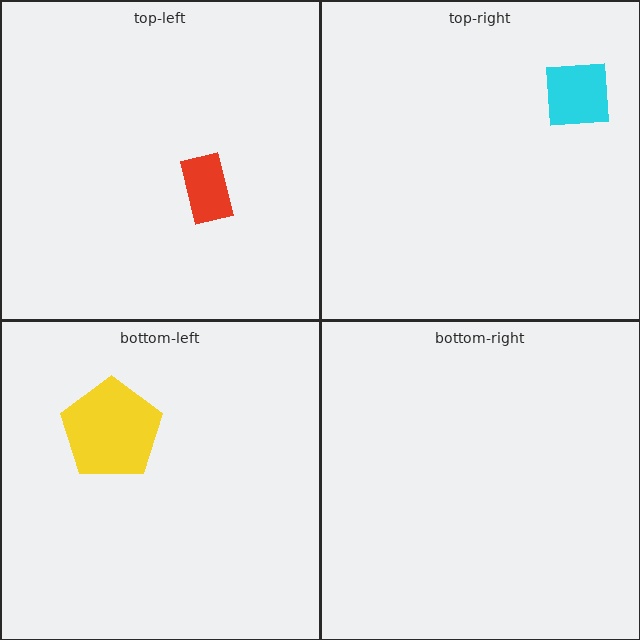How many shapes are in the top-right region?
1.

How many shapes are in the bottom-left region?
1.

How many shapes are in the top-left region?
1.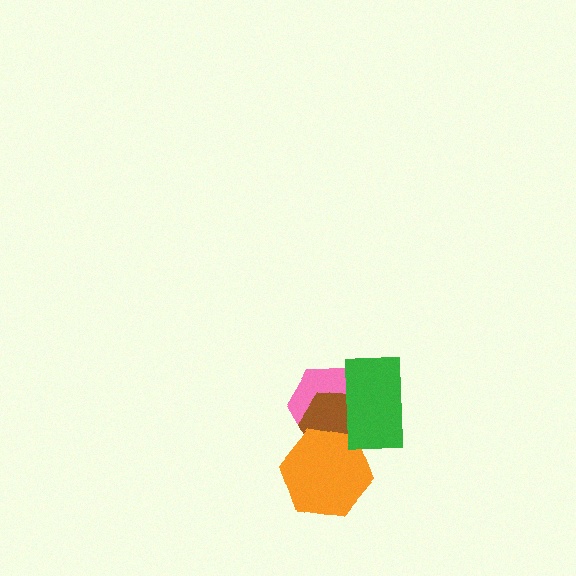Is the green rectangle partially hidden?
No, no other shape covers it.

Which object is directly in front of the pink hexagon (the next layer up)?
The brown hexagon is directly in front of the pink hexagon.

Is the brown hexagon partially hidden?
Yes, it is partially covered by another shape.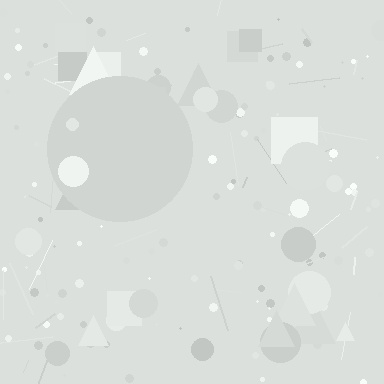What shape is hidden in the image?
A circle is hidden in the image.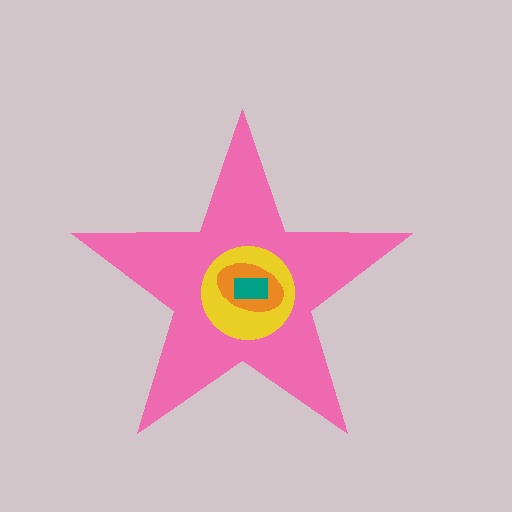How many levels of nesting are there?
4.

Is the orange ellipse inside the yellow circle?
Yes.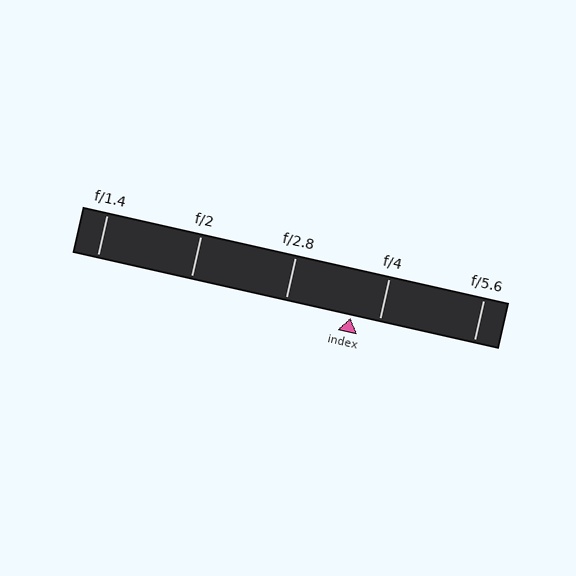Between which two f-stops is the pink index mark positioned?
The index mark is between f/2.8 and f/4.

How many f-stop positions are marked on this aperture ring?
There are 5 f-stop positions marked.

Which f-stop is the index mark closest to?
The index mark is closest to f/4.